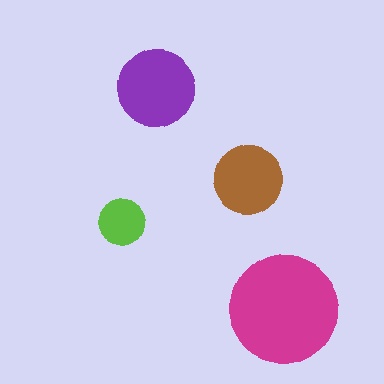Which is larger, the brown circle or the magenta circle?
The magenta one.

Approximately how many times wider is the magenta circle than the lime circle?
About 2.5 times wider.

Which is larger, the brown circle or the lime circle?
The brown one.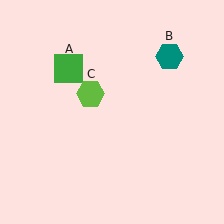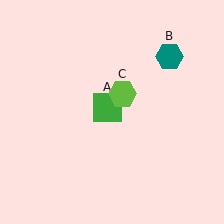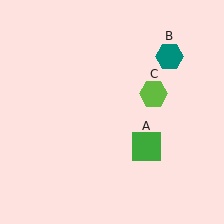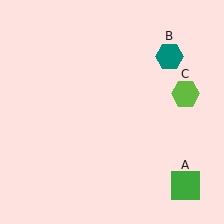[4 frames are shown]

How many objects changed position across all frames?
2 objects changed position: green square (object A), lime hexagon (object C).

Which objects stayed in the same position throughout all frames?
Teal hexagon (object B) remained stationary.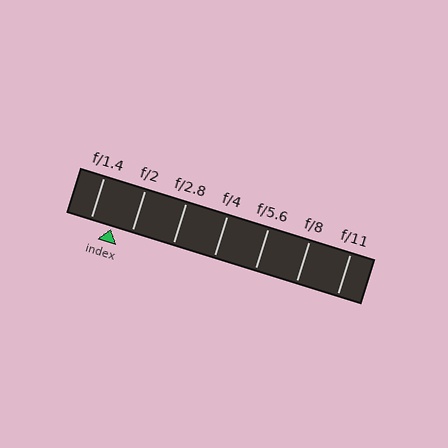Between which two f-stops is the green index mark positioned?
The index mark is between f/1.4 and f/2.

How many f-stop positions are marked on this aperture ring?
There are 7 f-stop positions marked.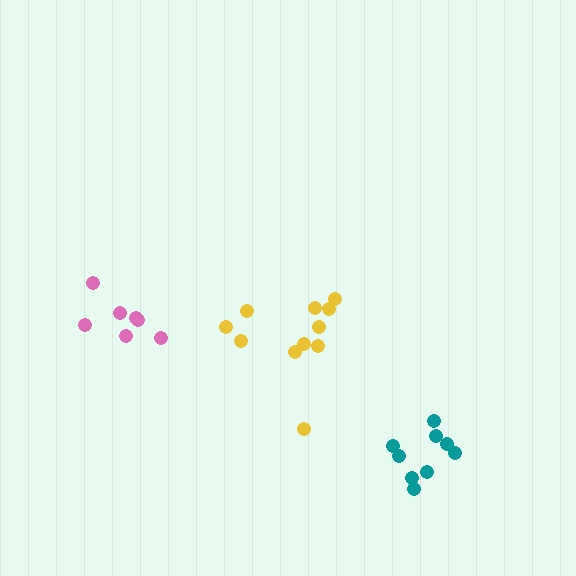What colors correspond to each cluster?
The clusters are colored: teal, pink, yellow.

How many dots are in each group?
Group 1: 9 dots, Group 2: 7 dots, Group 3: 11 dots (27 total).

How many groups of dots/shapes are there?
There are 3 groups.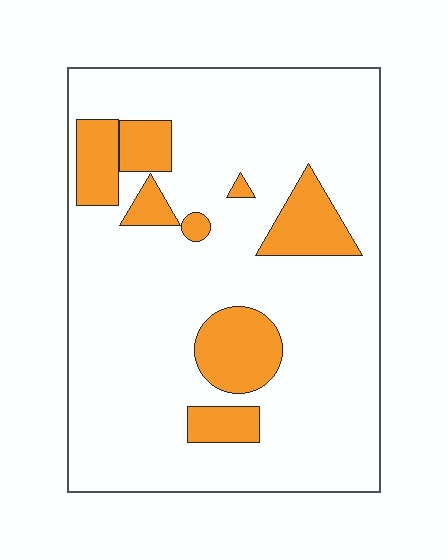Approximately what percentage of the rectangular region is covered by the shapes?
Approximately 15%.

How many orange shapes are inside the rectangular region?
8.